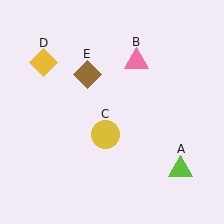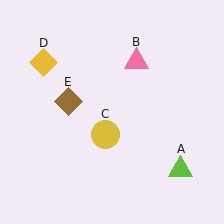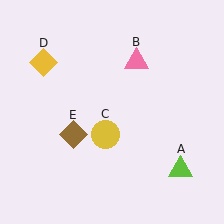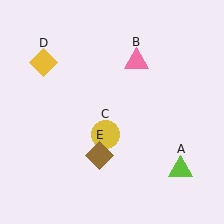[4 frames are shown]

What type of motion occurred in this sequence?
The brown diamond (object E) rotated counterclockwise around the center of the scene.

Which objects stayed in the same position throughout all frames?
Lime triangle (object A) and pink triangle (object B) and yellow circle (object C) and yellow diamond (object D) remained stationary.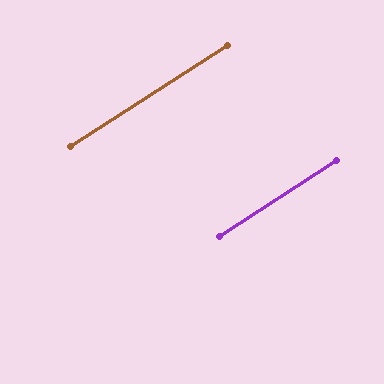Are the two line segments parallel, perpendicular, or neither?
Parallel — their directions differ by only 0.6°.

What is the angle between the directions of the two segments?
Approximately 1 degree.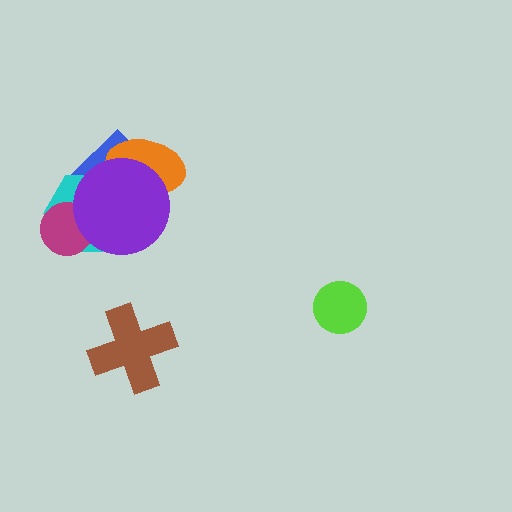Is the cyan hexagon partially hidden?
Yes, it is partially covered by another shape.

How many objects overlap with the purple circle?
4 objects overlap with the purple circle.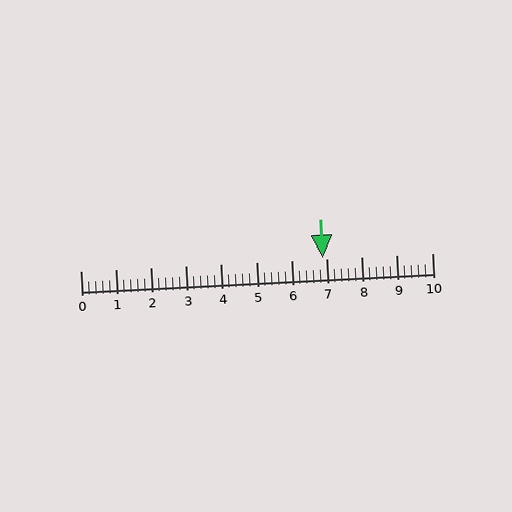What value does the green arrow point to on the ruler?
The green arrow points to approximately 6.9.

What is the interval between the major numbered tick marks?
The major tick marks are spaced 1 units apart.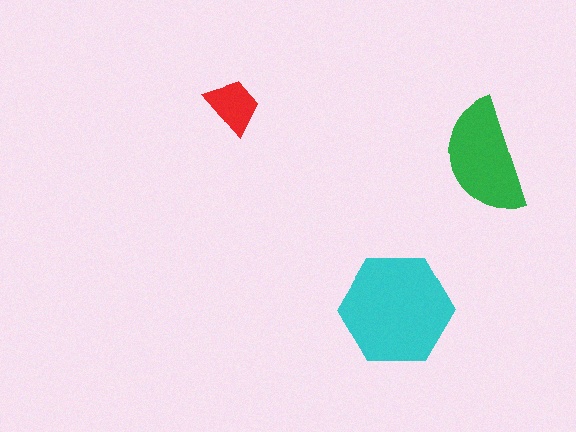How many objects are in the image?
There are 3 objects in the image.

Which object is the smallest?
The red trapezoid.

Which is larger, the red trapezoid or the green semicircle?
The green semicircle.